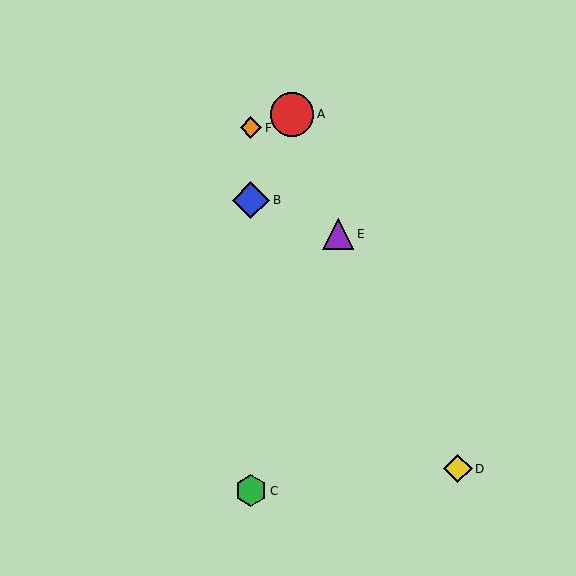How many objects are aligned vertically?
3 objects (B, C, F) are aligned vertically.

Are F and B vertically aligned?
Yes, both are at x≈251.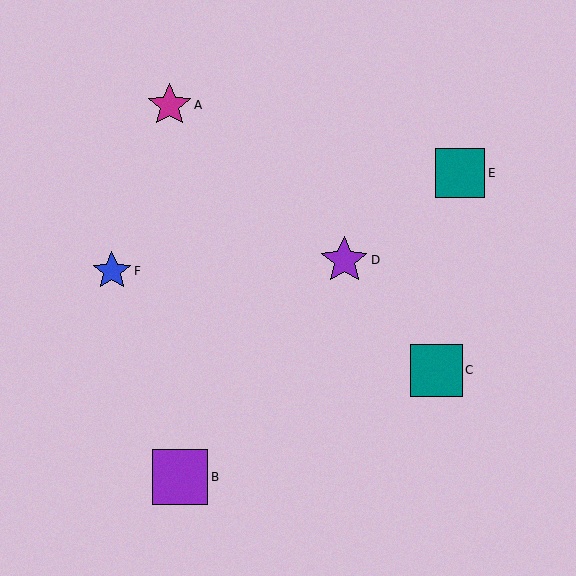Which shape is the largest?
The purple square (labeled B) is the largest.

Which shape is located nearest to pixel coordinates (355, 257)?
The purple star (labeled D) at (344, 260) is nearest to that location.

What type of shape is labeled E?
Shape E is a teal square.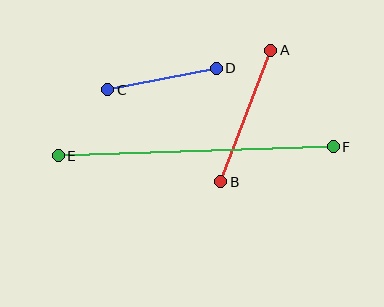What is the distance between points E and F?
The distance is approximately 275 pixels.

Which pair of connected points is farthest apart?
Points E and F are farthest apart.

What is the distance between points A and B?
The distance is approximately 141 pixels.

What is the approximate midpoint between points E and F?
The midpoint is at approximately (196, 151) pixels.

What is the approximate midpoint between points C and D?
The midpoint is at approximately (162, 79) pixels.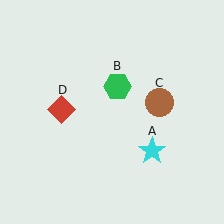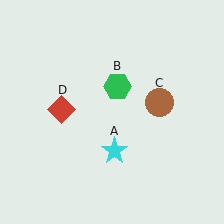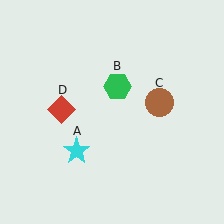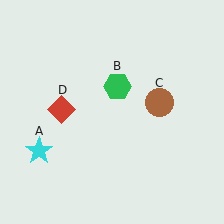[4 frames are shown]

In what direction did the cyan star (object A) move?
The cyan star (object A) moved left.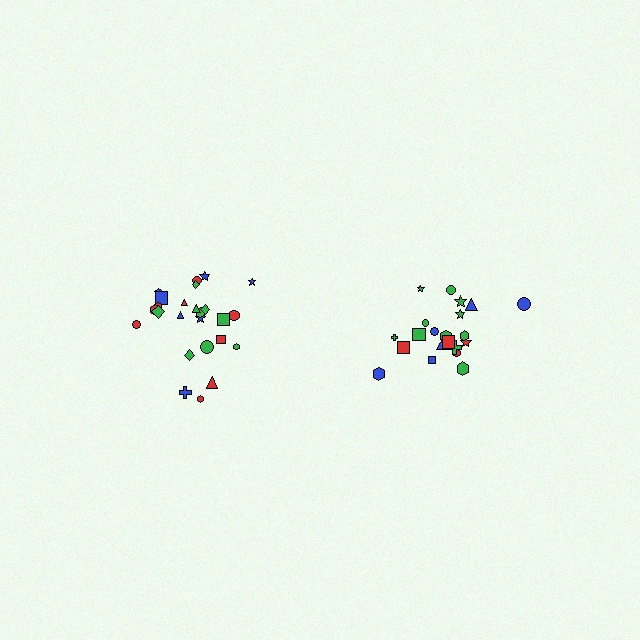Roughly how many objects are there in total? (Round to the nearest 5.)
Roughly 45 objects in total.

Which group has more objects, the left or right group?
The left group.